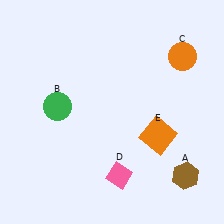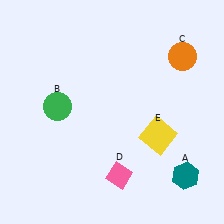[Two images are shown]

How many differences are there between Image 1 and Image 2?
There are 2 differences between the two images.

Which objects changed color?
A changed from brown to teal. E changed from orange to yellow.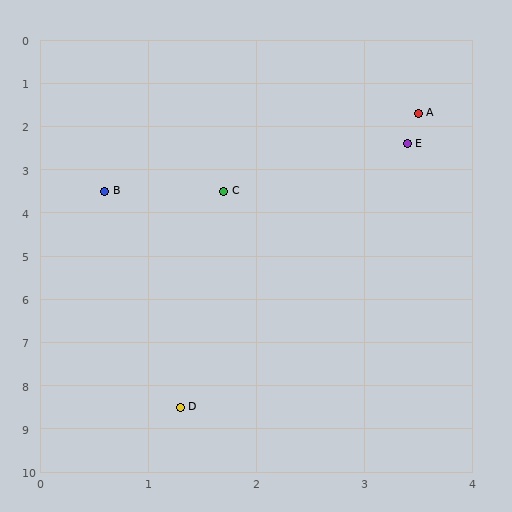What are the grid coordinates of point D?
Point D is at approximately (1.3, 8.5).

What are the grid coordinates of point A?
Point A is at approximately (3.5, 1.7).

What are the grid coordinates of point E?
Point E is at approximately (3.4, 2.4).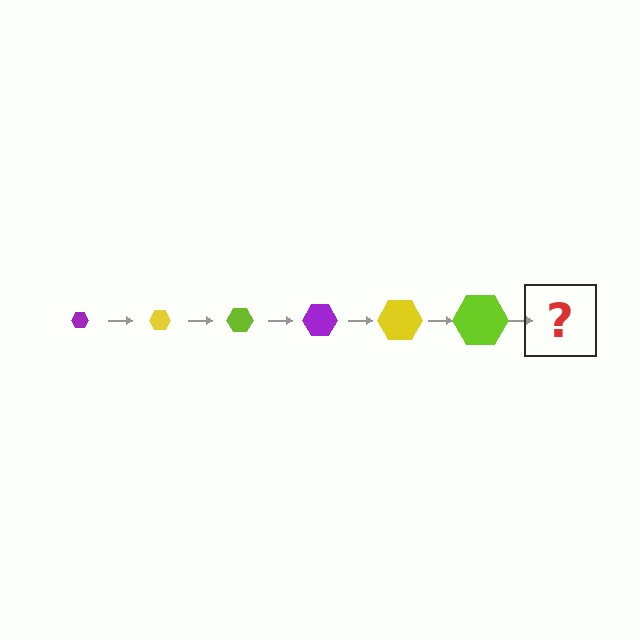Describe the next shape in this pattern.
It should be a purple hexagon, larger than the previous one.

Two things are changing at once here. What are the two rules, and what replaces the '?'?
The two rules are that the hexagon grows larger each step and the color cycles through purple, yellow, and lime. The '?' should be a purple hexagon, larger than the previous one.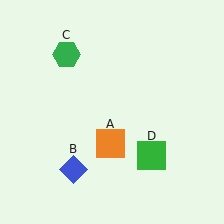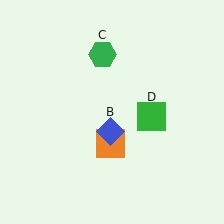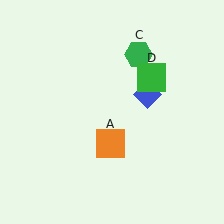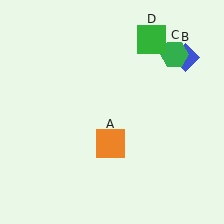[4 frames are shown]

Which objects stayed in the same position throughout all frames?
Orange square (object A) remained stationary.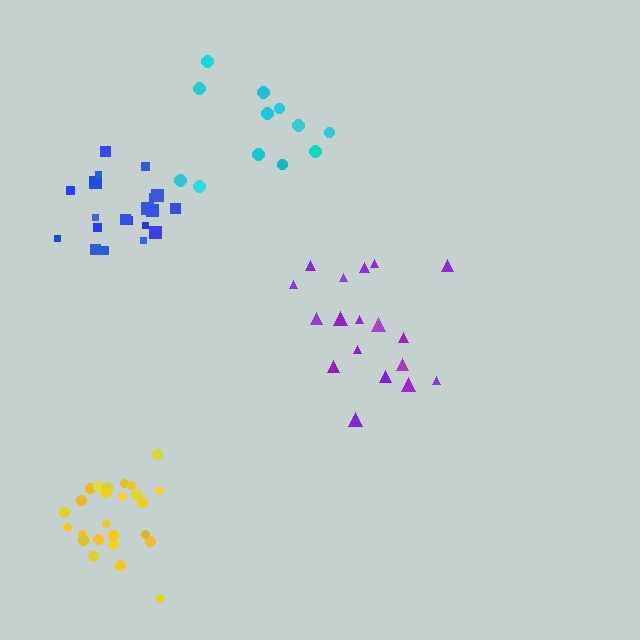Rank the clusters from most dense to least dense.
yellow, blue, purple, cyan.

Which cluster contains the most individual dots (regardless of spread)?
Yellow (25).